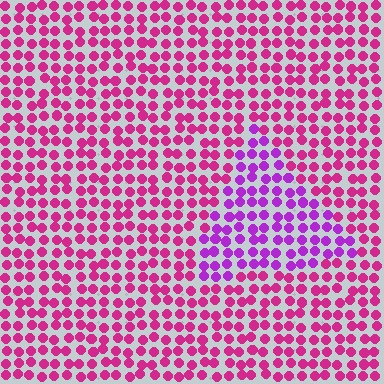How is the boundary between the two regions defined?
The boundary is defined purely by a slight shift in hue (about 37 degrees). Spacing, size, and orientation are identical on both sides.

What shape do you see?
I see a triangle.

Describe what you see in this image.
The image is filled with small magenta elements in a uniform arrangement. A triangle-shaped region is visible where the elements are tinted to a slightly different hue, forming a subtle color boundary.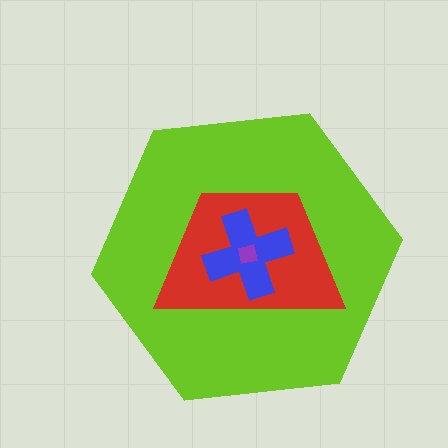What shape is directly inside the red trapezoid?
The blue cross.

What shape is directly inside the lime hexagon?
The red trapezoid.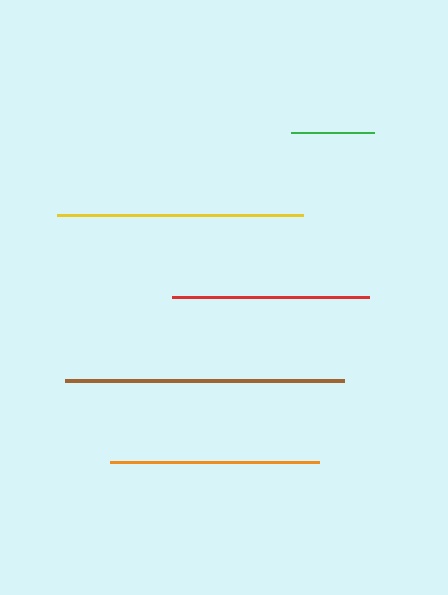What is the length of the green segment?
The green segment is approximately 83 pixels long.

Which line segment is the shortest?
The green line is the shortest at approximately 83 pixels.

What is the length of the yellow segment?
The yellow segment is approximately 246 pixels long.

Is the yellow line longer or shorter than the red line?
The yellow line is longer than the red line.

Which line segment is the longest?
The brown line is the longest at approximately 279 pixels.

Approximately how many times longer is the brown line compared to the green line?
The brown line is approximately 3.4 times the length of the green line.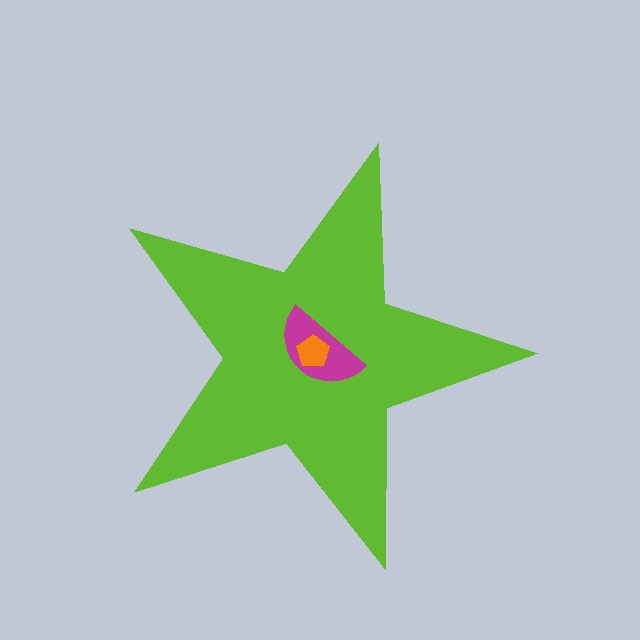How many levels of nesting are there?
3.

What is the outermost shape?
The lime star.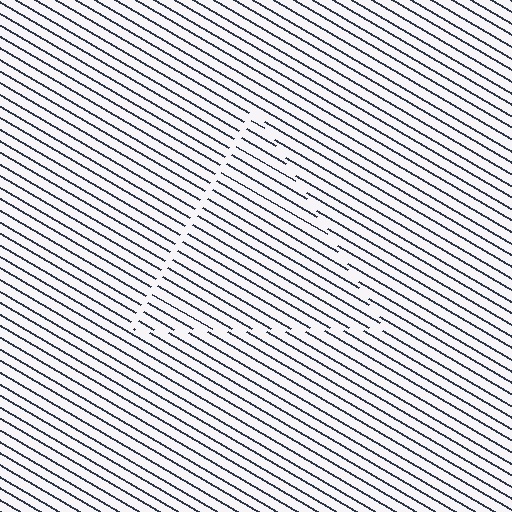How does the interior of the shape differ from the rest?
The interior of the shape contains the same grating, shifted by half a period — the contour is defined by the phase discontinuity where line-ends from the inner and outer gratings abut.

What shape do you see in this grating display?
An illusory triangle. The interior of the shape contains the same grating, shifted by half a period — the contour is defined by the phase discontinuity where line-ends from the inner and outer gratings abut.